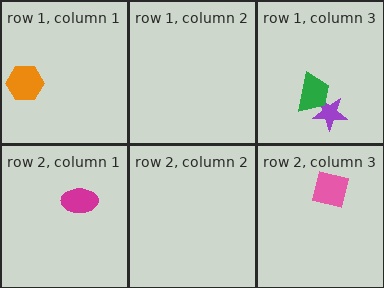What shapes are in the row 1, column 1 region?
The orange hexagon.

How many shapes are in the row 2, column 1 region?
1.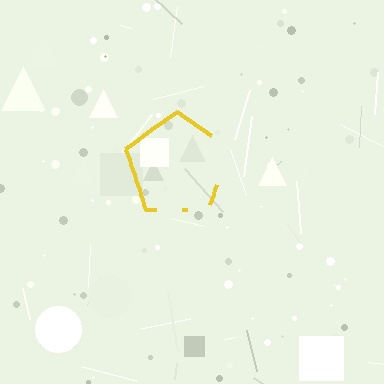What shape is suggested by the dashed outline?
The dashed outline suggests a pentagon.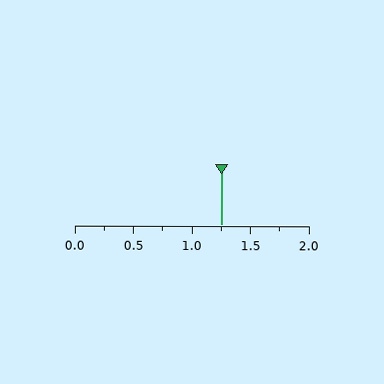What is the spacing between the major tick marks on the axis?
The major ticks are spaced 0.5 apart.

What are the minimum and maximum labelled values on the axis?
The axis runs from 0.0 to 2.0.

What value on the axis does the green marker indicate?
The marker indicates approximately 1.25.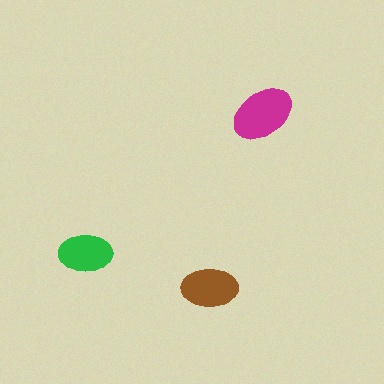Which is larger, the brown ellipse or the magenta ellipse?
The magenta one.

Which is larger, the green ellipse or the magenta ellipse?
The magenta one.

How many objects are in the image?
There are 3 objects in the image.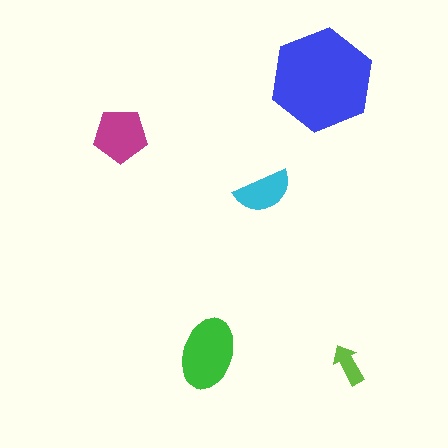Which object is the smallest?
The lime arrow.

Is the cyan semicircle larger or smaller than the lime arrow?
Larger.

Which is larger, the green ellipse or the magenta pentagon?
The green ellipse.